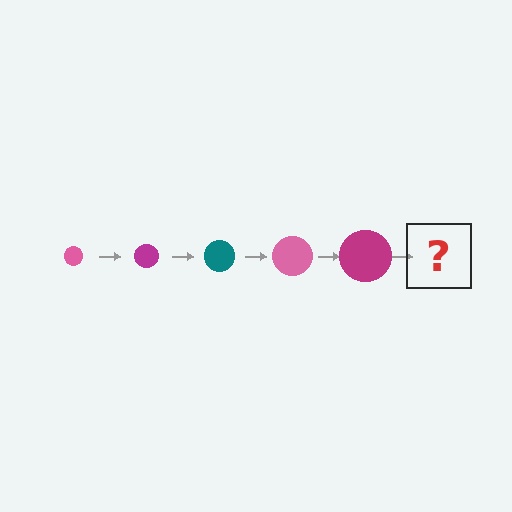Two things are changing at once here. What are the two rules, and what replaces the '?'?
The two rules are that the circle grows larger each step and the color cycles through pink, magenta, and teal. The '?' should be a teal circle, larger than the previous one.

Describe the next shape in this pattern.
It should be a teal circle, larger than the previous one.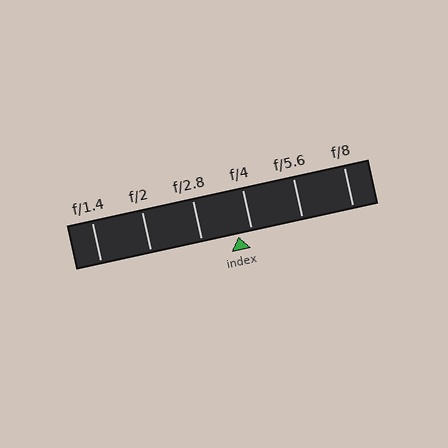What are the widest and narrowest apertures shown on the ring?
The widest aperture shown is f/1.4 and the narrowest is f/8.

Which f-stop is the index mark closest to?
The index mark is closest to f/4.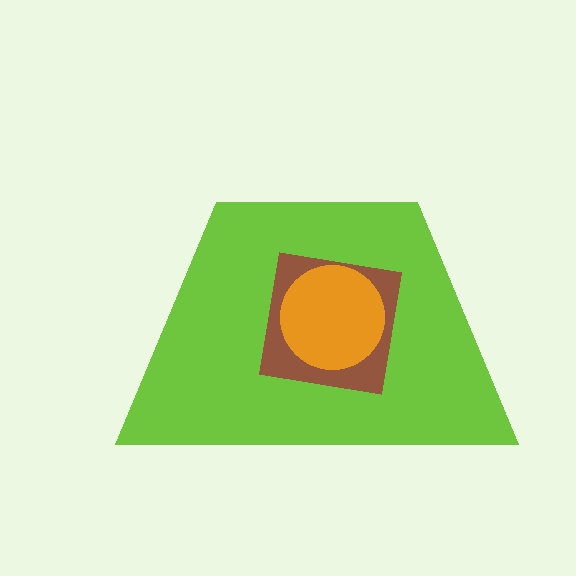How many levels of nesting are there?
3.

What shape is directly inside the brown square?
The orange circle.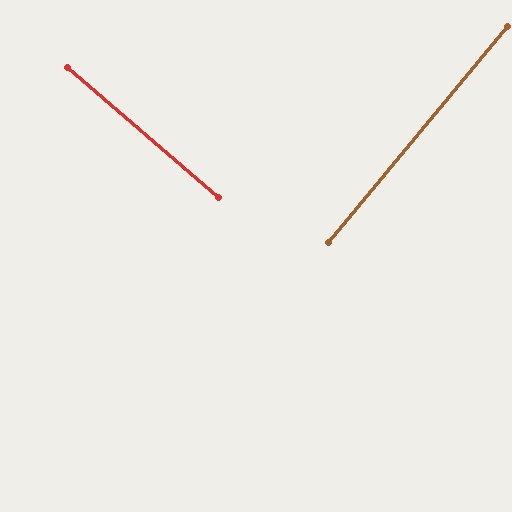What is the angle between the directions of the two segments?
Approximately 89 degrees.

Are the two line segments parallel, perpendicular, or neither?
Perpendicular — they meet at approximately 89°.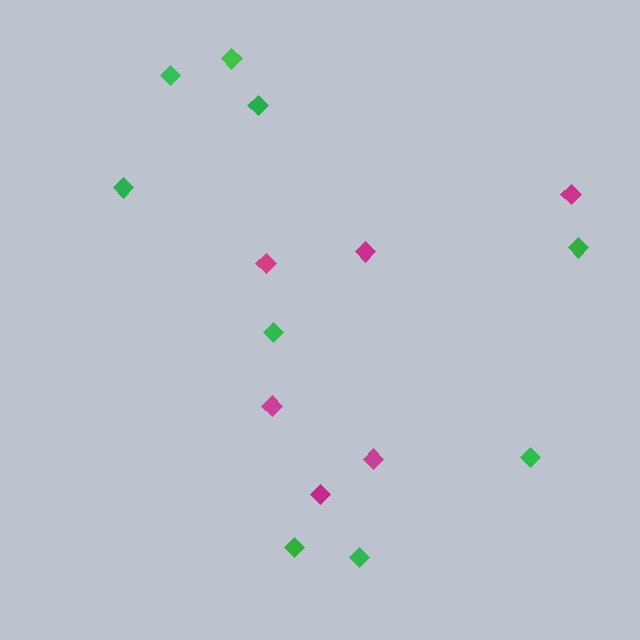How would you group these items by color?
There are 2 groups: one group of magenta diamonds (6) and one group of green diamonds (9).